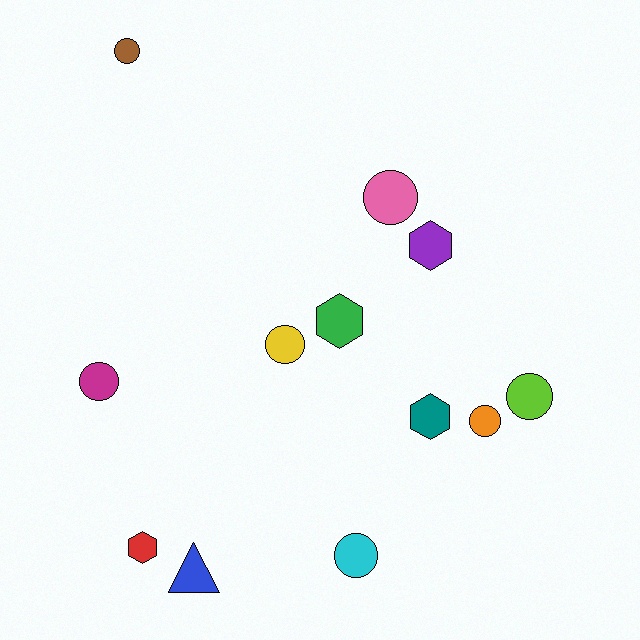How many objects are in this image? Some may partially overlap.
There are 12 objects.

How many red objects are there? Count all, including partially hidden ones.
There is 1 red object.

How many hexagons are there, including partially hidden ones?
There are 4 hexagons.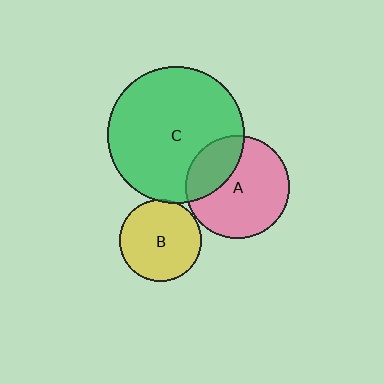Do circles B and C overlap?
Yes.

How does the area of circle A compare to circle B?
Approximately 1.6 times.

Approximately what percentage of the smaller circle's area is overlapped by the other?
Approximately 5%.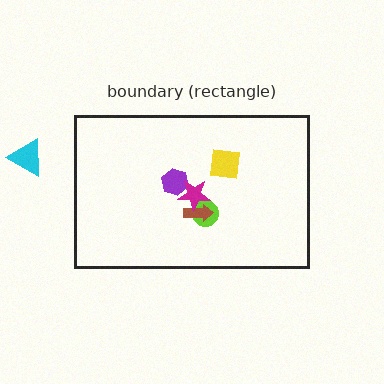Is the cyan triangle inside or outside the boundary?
Outside.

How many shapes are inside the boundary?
5 inside, 1 outside.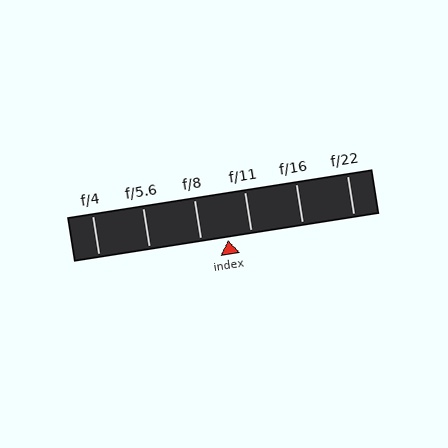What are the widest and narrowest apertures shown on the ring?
The widest aperture shown is f/4 and the narrowest is f/22.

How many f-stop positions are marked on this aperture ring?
There are 6 f-stop positions marked.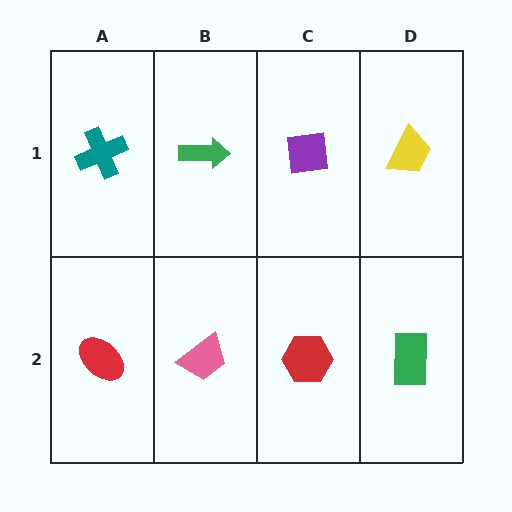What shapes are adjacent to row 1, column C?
A red hexagon (row 2, column C), a green arrow (row 1, column B), a yellow trapezoid (row 1, column D).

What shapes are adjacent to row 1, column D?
A green rectangle (row 2, column D), a purple square (row 1, column C).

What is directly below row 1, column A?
A red ellipse.